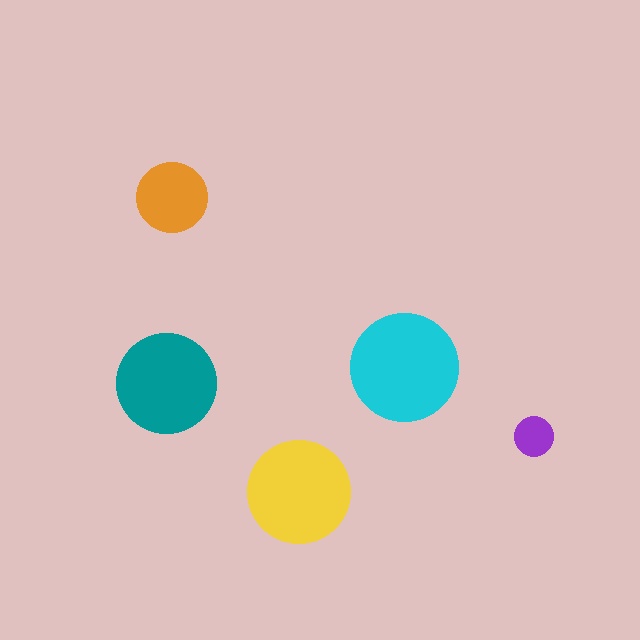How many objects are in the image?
There are 5 objects in the image.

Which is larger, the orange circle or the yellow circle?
The yellow one.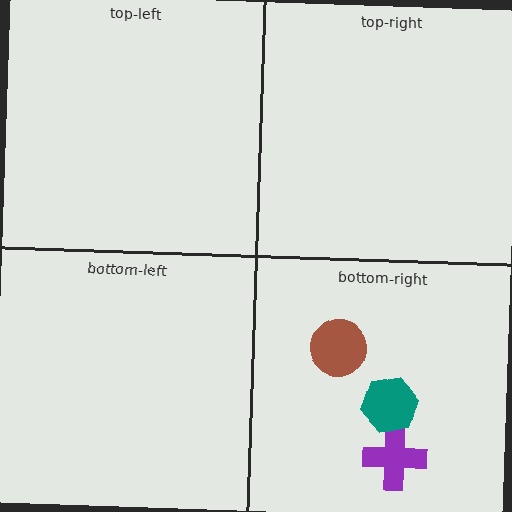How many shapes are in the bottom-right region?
3.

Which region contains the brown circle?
The bottom-right region.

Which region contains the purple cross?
The bottom-right region.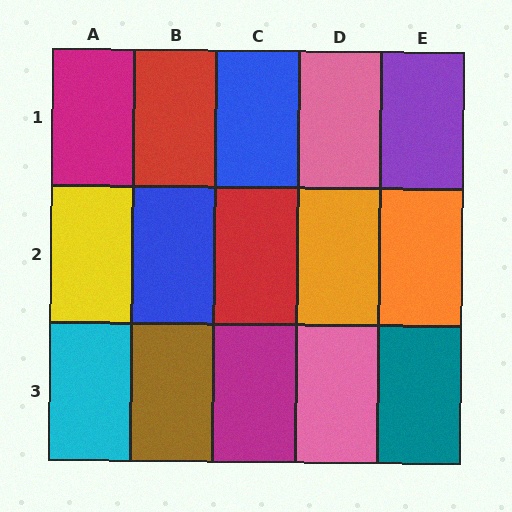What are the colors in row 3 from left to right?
Cyan, brown, magenta, pink, teal.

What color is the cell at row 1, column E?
Purple.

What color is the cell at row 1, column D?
Pink.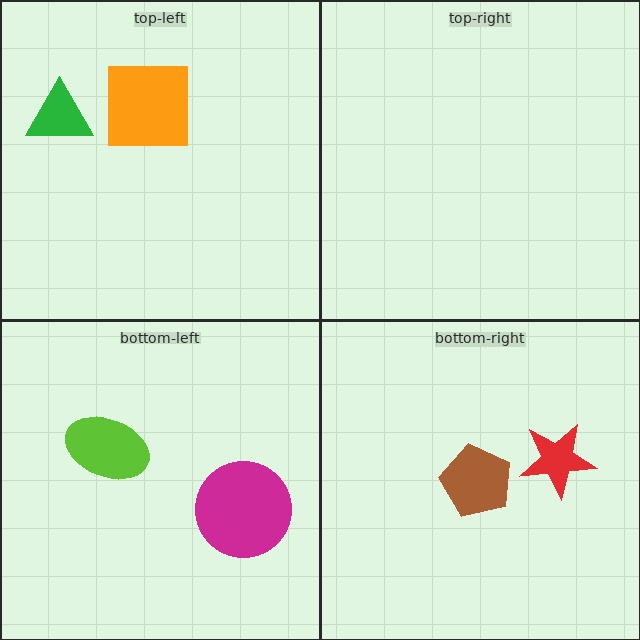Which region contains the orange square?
The top-left region.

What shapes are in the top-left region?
The orange square, the green triangle.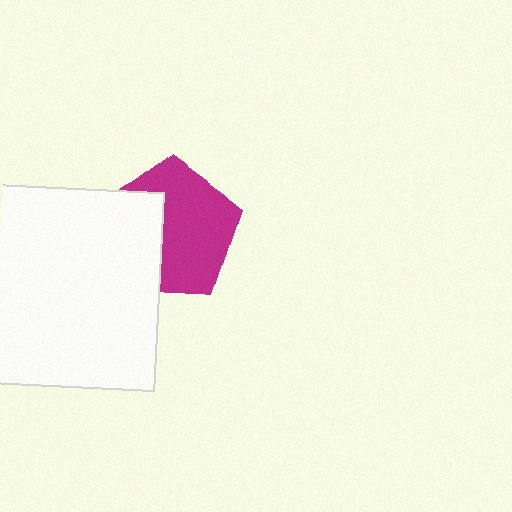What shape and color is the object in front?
The object in front is a white square.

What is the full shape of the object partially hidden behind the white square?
The partially hidden object is a magenta pentagon.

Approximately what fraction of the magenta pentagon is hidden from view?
Roughly 38% of the magenta pentagon is hidden behind the white square.